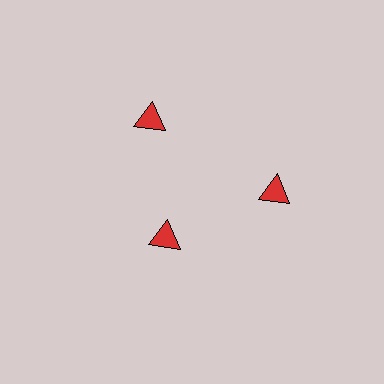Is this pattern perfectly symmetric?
No. The 3 red triangles are arranged in a ring, but one element near the 7 o'clock position is pulled inward toward the center, breaking the 3-fold rotational symmetry.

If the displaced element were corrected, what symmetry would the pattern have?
It would have 3-fold rotational symmetry — the pattern would map onto itself every 120 degrees.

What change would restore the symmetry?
The symmetry would be restored by moving it outward, back onto the ring so that all 3 triangles sit at equal angles and equal distance from the center.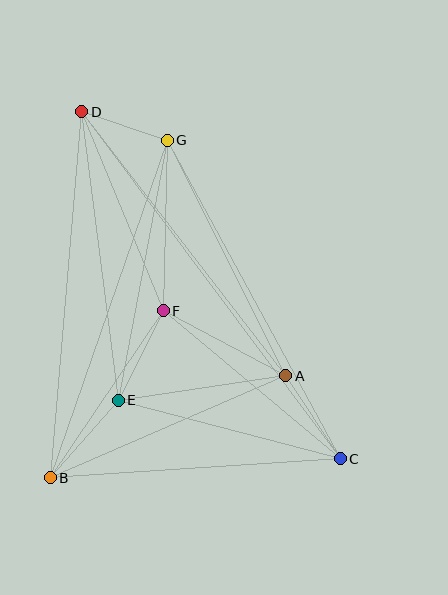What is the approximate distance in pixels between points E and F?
The distance between E and F is approximately 100 pixels.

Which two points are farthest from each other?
Points C and D are farthest from each other.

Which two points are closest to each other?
Points D and G are closest to each other.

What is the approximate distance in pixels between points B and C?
The distance between B and C is approximately 291 pixels.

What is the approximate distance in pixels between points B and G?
The distance between B and G is approximately 357 pixels.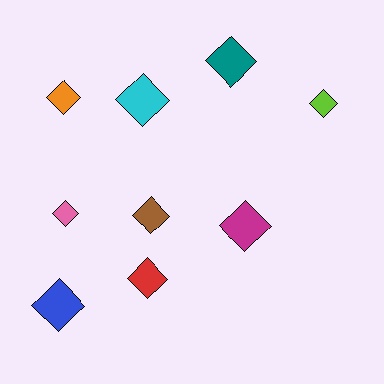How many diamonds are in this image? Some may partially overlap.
There are 9 diamonds.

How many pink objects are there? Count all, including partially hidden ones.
There is 1 pink object.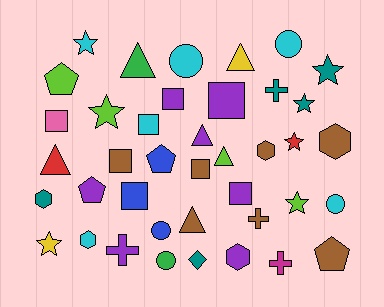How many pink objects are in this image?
There is 1 pink object.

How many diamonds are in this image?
There is 1 diamond.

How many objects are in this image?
There are 40 objects.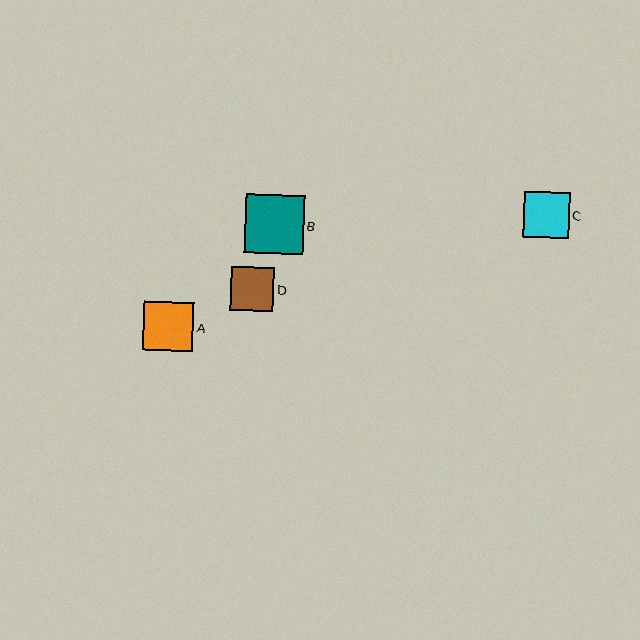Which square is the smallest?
Square D is the smallest with a size of approximately 44 pixels.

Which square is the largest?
Square B is the largest with a size of approximately 59 pixels.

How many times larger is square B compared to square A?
Square B is approximately 1.2 times the size of square A.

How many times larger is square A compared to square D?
Square A is approximately 1.1 times the size of square D.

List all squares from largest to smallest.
From largest to smallest: B, A, C, D.